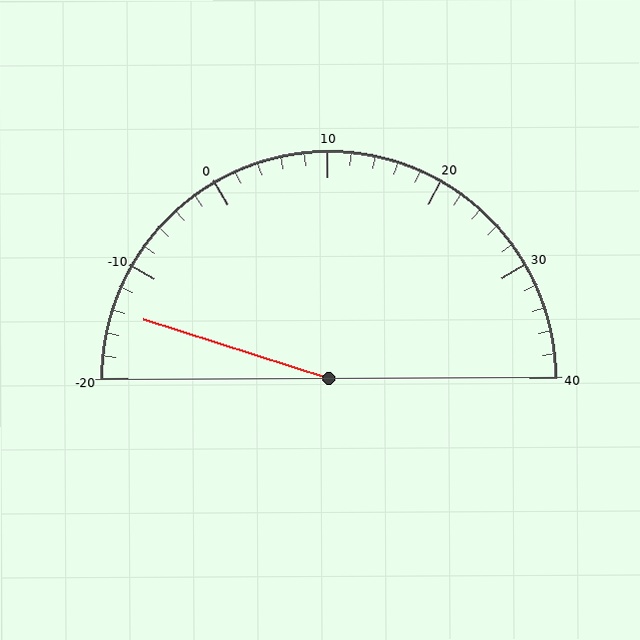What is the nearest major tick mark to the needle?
The nearest major tick mark is -10.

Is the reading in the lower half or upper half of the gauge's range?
The reading is in the lower half of the range (-20 to 40).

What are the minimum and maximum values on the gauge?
The gauge ranges from -20 to 40.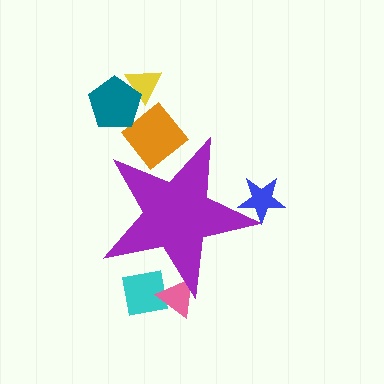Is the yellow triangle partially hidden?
No, the yellow triangle is fully visible.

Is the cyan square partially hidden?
Yes, the cyan square is partially hidden behind the purple star.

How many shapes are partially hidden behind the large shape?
4 shapes are partially hidden.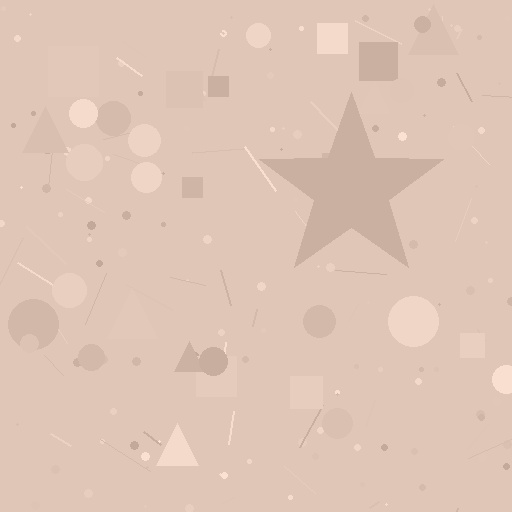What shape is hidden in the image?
A star is hidden in the image.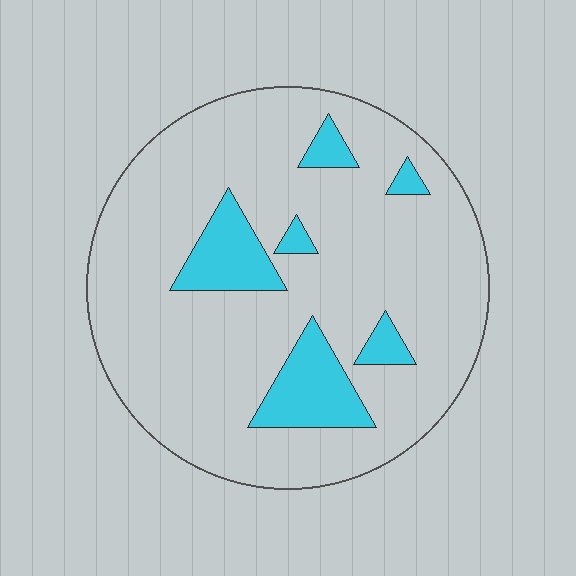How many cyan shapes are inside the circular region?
6.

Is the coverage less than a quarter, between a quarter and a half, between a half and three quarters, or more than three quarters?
Less than a quarter.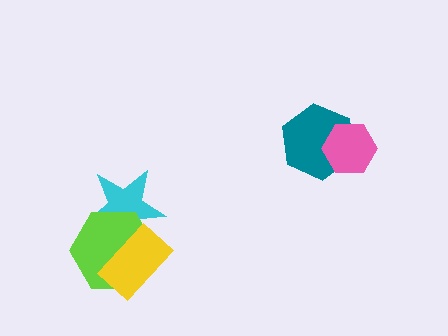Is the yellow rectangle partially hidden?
No, no other shape covers it.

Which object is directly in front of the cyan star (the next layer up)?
The lime hexagon is directly in front of the cyan star.